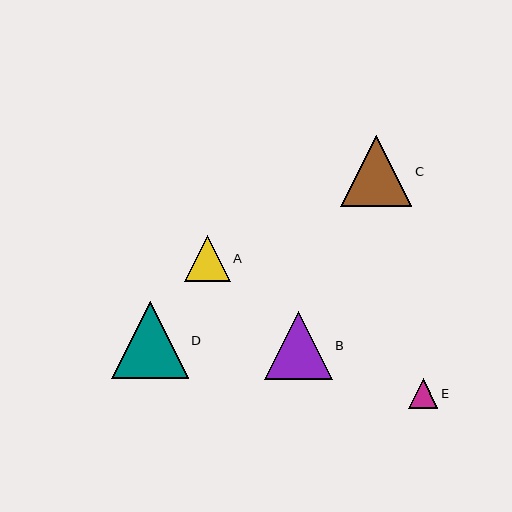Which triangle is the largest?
Triangle D is the largest with a size of approximately 77 pixels.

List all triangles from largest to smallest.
From largest to smallest: D, C, B, A, E.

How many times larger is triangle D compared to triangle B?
Triangle D is approximately 1.1 times the size of triangle B.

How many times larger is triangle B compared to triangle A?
Triangle B is approximately 1.5 times the size of triangle A.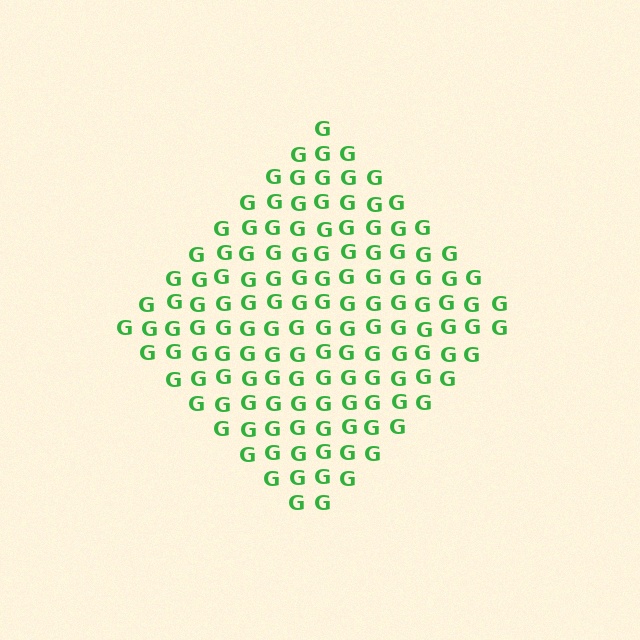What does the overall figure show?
The overall figure shows a diamond.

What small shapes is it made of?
It is made of small letter G's.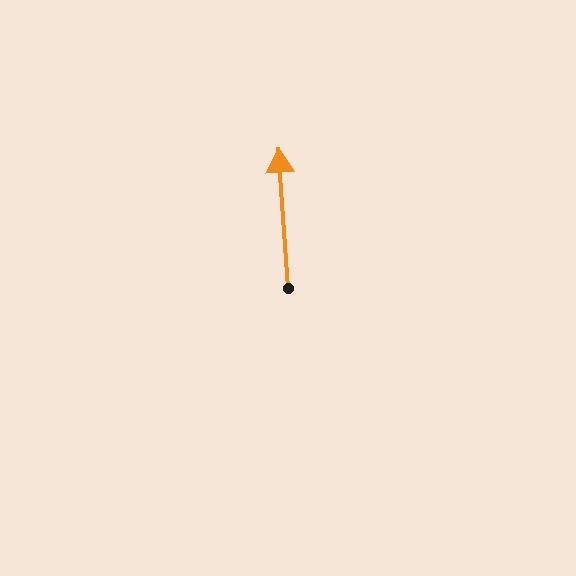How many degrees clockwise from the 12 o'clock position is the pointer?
Approximately 356 degrees.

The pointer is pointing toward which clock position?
Roughly 12 o'clock.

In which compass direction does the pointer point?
North.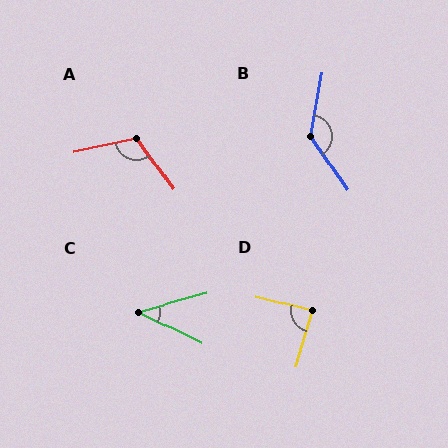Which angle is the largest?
B, at approximately 136 degrees.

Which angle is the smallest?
C, at approximately 42 degrees.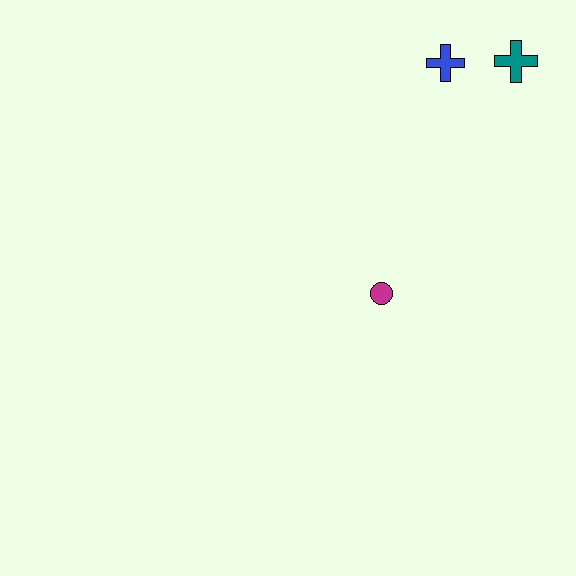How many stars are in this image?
There are no stars.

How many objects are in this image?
There are 3 objects.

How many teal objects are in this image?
There is 1 teal object.